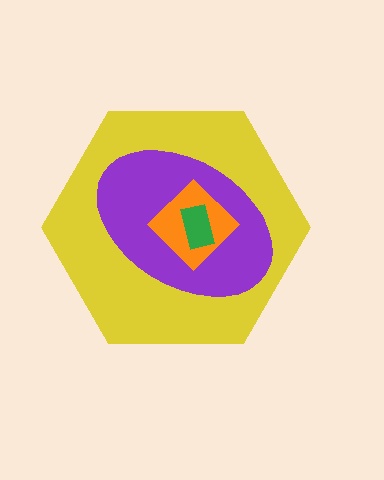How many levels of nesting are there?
4.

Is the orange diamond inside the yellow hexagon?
Yes.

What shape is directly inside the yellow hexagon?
The purple ellipse.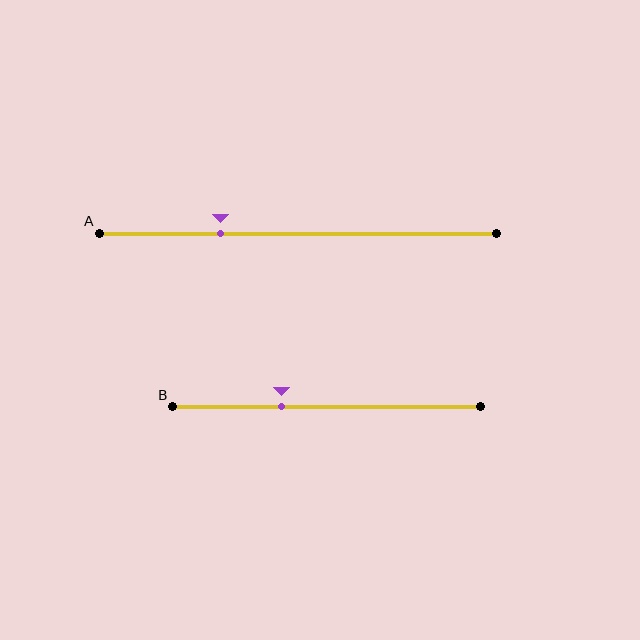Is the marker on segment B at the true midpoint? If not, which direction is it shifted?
No, the marker on segment B is shifted to the left by about 15% of the segment length.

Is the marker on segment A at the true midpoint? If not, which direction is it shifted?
No, the marker on segment A is shifted to the left by about 20% of the segment length.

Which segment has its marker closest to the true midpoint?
Segment B has its marker closest to the true midpoint.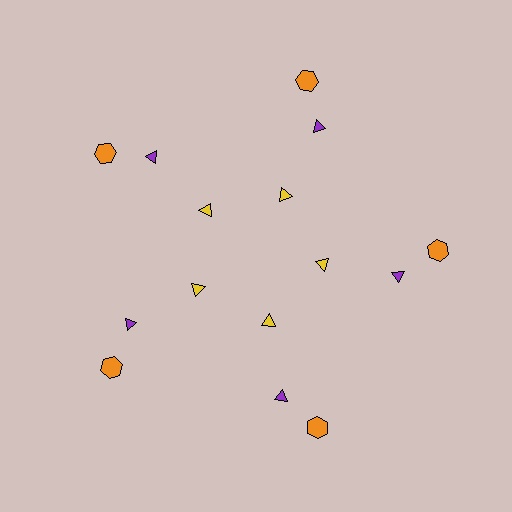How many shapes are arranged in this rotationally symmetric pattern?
There are 15 shapes, arranged in 5 groups of 3.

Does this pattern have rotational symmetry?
Yes, this pattern has 5-fold rotational symmetry. It looks the same after rotating 72 degrees around the center.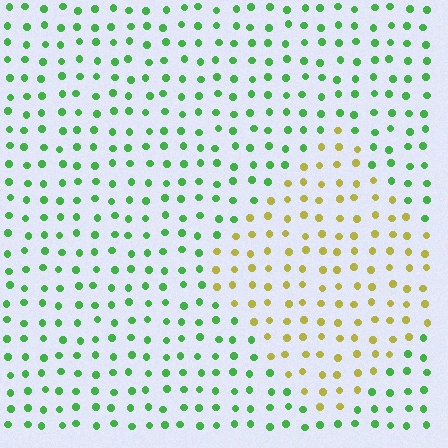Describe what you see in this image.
The image is filled with small green elements in a uniform arrangement. A diamond-shaped region is visible where the elements are tinted to a slightly different hue, forming a subtle color boundary.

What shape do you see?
I see a diamond.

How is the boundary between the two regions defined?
The boundary is defined purely by a slight shift in hue (about 62 degrees). Spacing, size, and orientation are identical on both sides.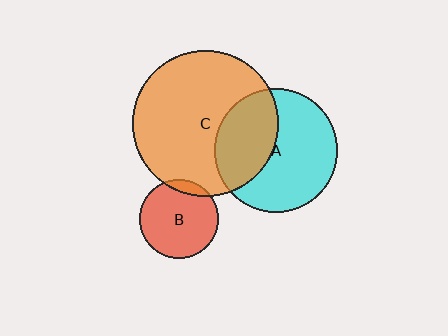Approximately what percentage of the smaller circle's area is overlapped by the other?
Approximately 10%.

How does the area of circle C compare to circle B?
Approximately 3.4 times.